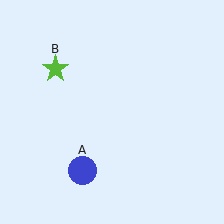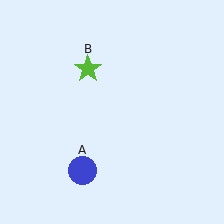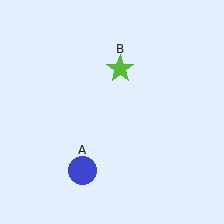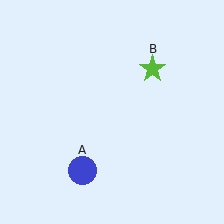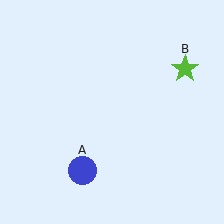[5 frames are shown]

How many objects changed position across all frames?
1 object changed position: lime star (object B).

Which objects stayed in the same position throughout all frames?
Blue circle (object A) remained stationary.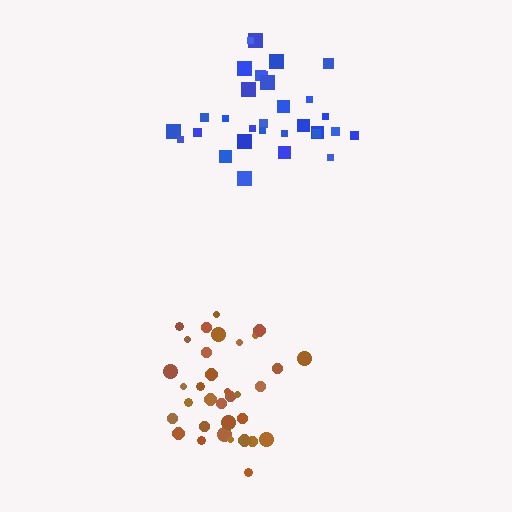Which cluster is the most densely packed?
Brown.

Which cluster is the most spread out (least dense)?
Blue.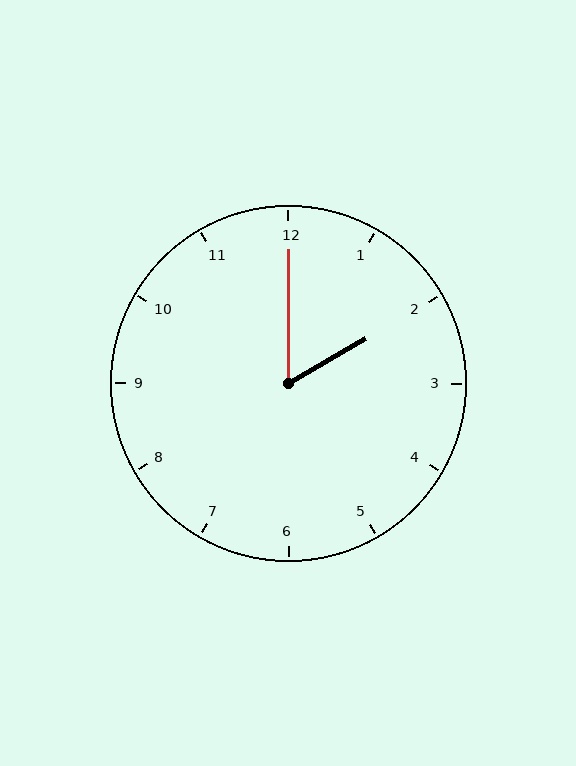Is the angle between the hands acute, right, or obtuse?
It is acute.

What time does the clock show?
2:00.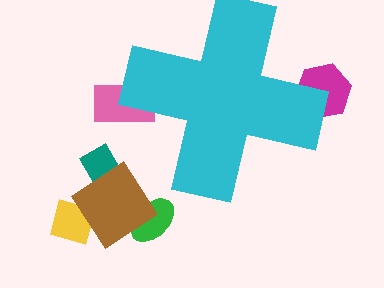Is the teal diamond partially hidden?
No, the teal diamond is fully visible.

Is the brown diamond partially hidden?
No, the brown diamond is fully visible.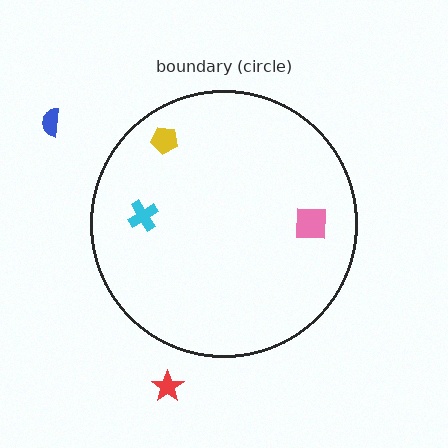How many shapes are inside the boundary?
3 inside, 2 outside.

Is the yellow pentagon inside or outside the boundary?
Inside.